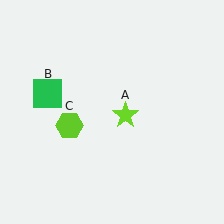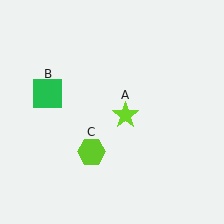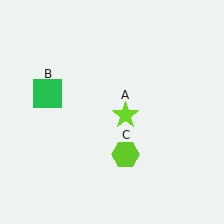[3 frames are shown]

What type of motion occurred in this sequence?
The lime hexagon (object C) rotated counterclockwise around the center of the scene.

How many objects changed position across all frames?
1 object changed position: lime hexagon (object C).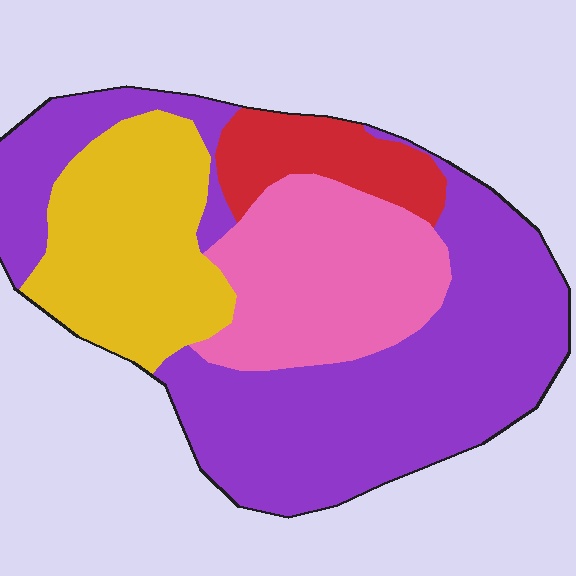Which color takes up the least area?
Red, at roughly 10%.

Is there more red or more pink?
Pink.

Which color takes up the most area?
Purple, at roughly 50%.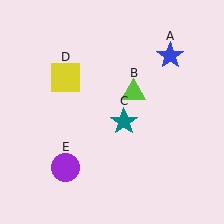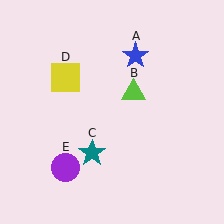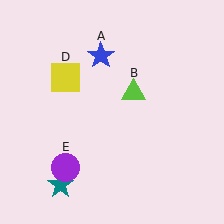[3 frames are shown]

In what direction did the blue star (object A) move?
The blue star (object A) moved left.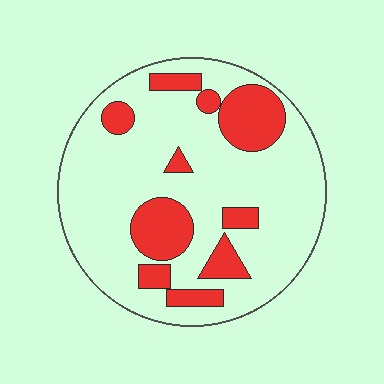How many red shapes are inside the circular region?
10.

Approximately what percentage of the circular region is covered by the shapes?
Approximately 25%.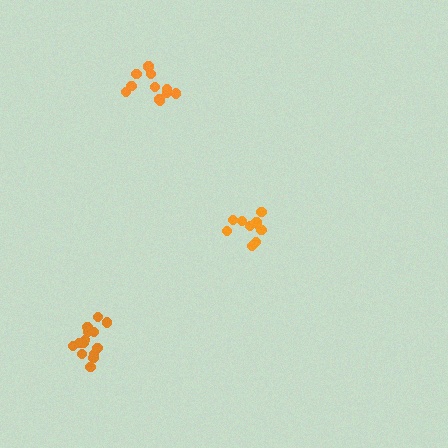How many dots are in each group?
Group 1: 10 dots, Group 2: 11 dots, Group 3: 14 dots (35 total).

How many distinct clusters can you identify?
There are 3 distinct clusters.